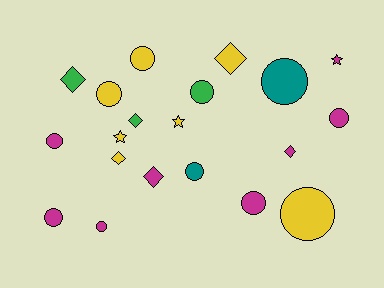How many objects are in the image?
There are 20 objects.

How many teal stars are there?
There are no teal stars.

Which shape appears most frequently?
Circle, with 11 objects.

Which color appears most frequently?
Magenta, with 8 objects.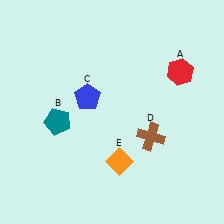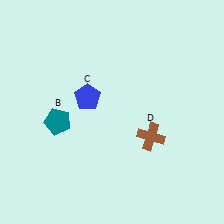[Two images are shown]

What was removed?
The orange diamond (E), the red hexagon (A) were removed in Image 2.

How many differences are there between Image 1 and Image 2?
There are 2 differences between the two images.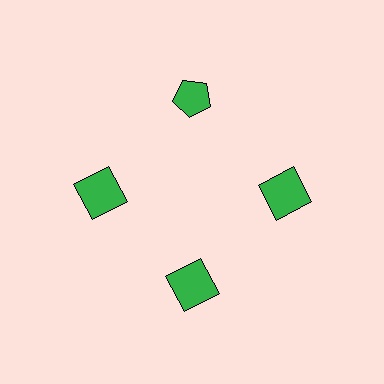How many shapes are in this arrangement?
There are 4 shapes arranged in a ring pattern.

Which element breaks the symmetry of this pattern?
The green pentagon at roughly the 12 o'clock position breaks the symmetry. All other shapes are green squares.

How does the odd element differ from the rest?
It has a different shape: pentagon instead of square.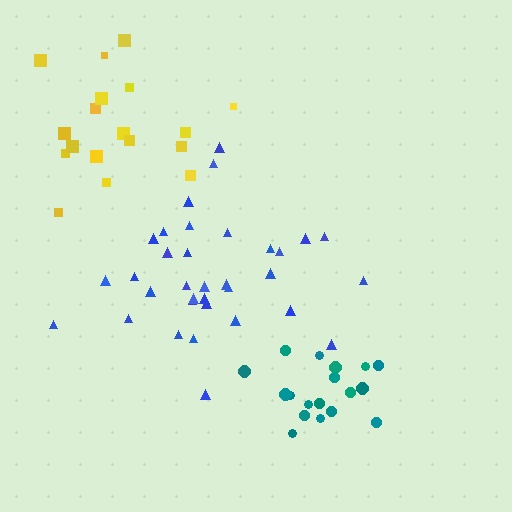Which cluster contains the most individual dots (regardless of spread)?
Blue (34).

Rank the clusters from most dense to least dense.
teal, blue, yellow.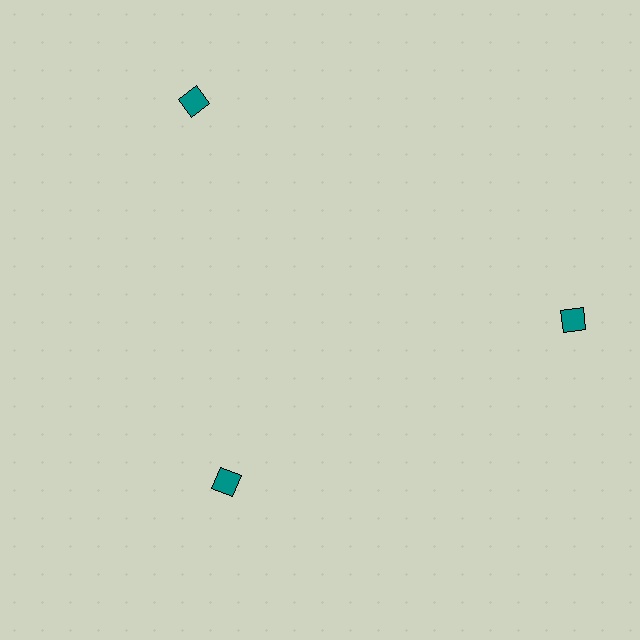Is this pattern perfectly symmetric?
No. The 3 teal diamonds are arranged in a ring, but one element near the 7 o'clock position is pulled inward toward the center, breaking the 3-fold rotational symmetry.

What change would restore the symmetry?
The symmetry would be restored by moving it outward, back onto the ring so that all 3 diamonds sit at equal angles and equal distance from the center.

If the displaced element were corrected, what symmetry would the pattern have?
It would have 3-fold rotational symmetry — the pattern would map onto itself every 120 degrees.